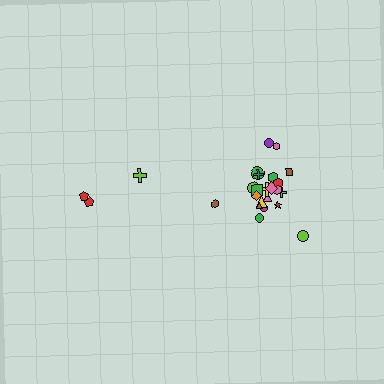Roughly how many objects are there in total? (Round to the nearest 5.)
Roughly 25 objects in total.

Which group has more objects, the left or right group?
The right group.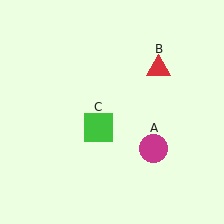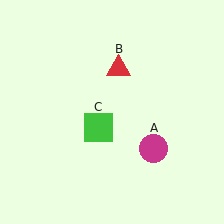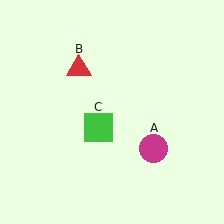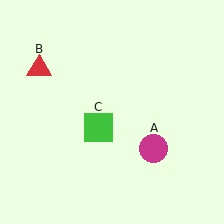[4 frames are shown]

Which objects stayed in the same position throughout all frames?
Magenta circle (object A) and green square (object C) remained stationary.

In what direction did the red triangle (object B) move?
The red triangle (object B) moved left.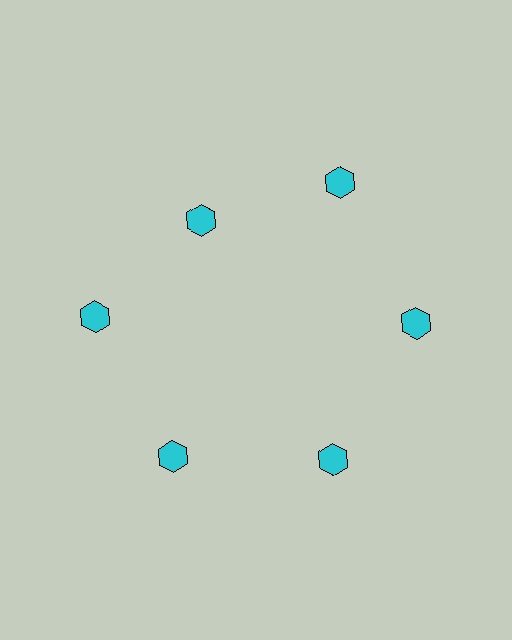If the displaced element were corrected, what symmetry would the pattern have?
It would have 6-fold rotational symmetry — the pattern would map onto itself every 60 degrees.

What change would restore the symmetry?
The symmetry would be restored by moving it outward, back onto the ring so that all 6 hexagons sit at equal angles and equal distance from the center.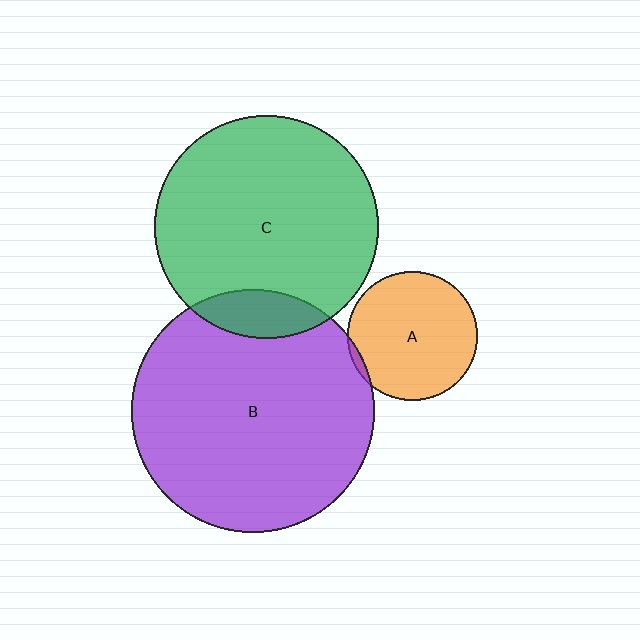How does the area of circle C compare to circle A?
Approximately 3.0 times.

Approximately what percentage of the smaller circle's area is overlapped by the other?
Approximately 10%.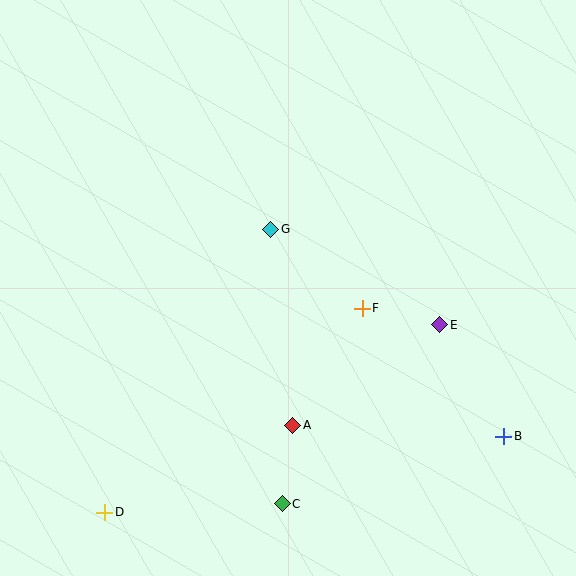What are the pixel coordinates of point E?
Point E is at (440, 325).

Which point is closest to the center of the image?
Point G at (271, 229) is closest to the center.